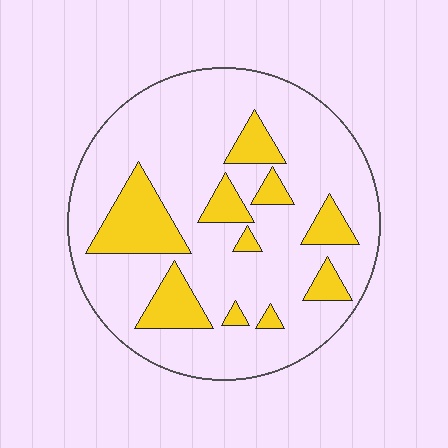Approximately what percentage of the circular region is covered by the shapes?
Approximately 20%.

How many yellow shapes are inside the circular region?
10.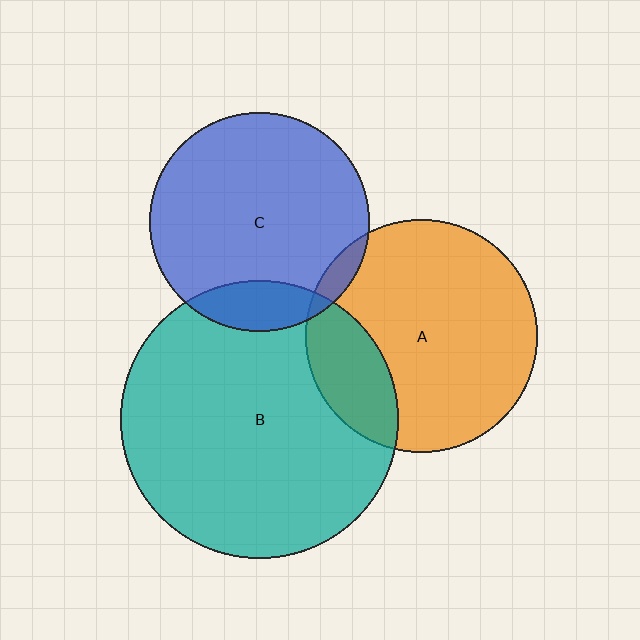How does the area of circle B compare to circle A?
Approximately 1.4 times.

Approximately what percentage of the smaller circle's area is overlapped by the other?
Approximately 5%.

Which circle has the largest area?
Circle B (teal).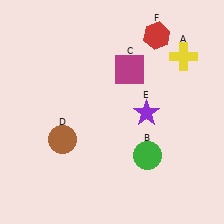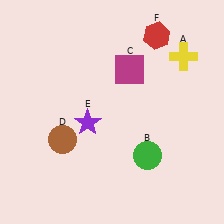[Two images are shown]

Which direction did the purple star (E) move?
The purple star (E) moved left.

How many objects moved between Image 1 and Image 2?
1 object moved between the two images.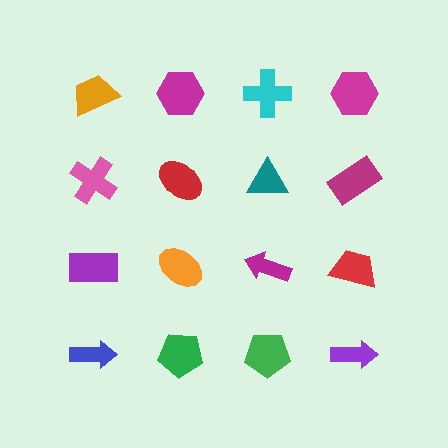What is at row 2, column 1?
A pink cross.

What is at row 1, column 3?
A cyan cross.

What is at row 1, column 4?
A magenta hexagon.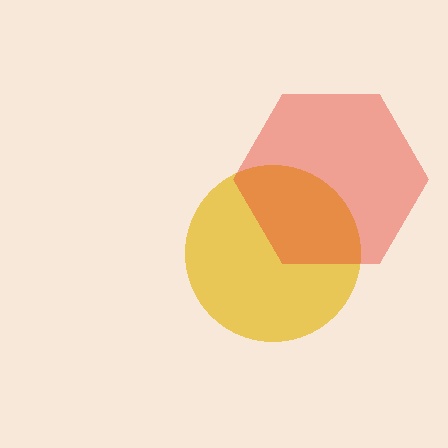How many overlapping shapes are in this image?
There are 2 overlapping shapes in the image.